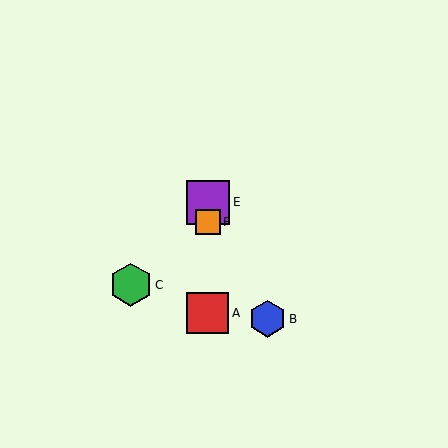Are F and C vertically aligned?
No, F is at x≈208 and C is at x≈131.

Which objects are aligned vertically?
Objects A, D, E, F are aligned vertically.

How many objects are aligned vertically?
4 objects (A, D, E, F) are aligned vertically.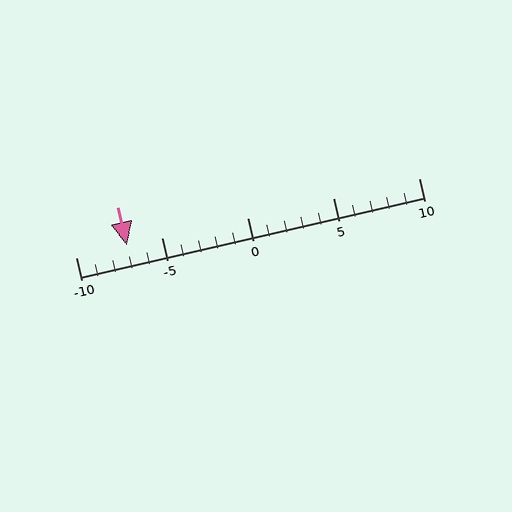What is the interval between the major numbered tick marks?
The major tick marks are spaced 5 units apart.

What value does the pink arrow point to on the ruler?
The pink arrow points to approximately -7.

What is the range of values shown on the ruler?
The ruler shows values from -10 to 10.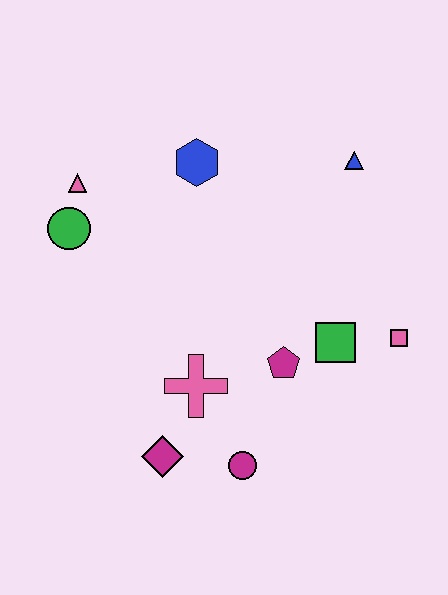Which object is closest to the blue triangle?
The blue hexagon is closest to the blue triangle.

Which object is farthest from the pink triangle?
The pink square is farthest from the pink triangle.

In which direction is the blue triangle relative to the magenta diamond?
The blue triangle is above the magenta diamond.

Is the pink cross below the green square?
Yes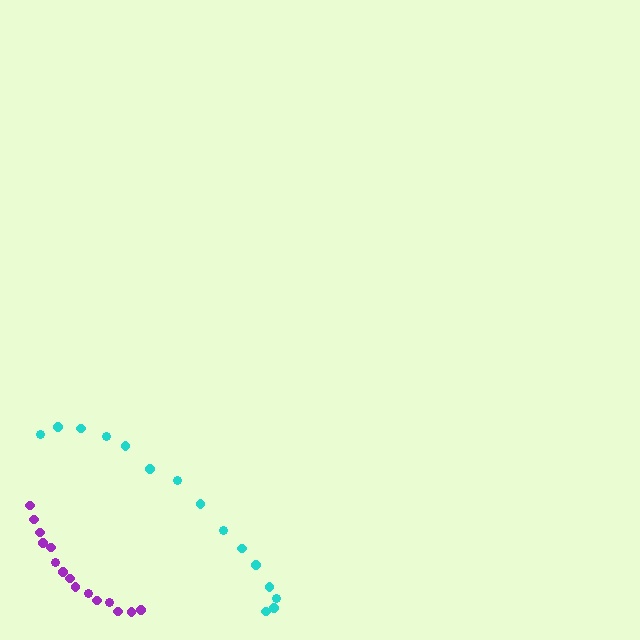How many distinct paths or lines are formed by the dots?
There are 2 distinct paths.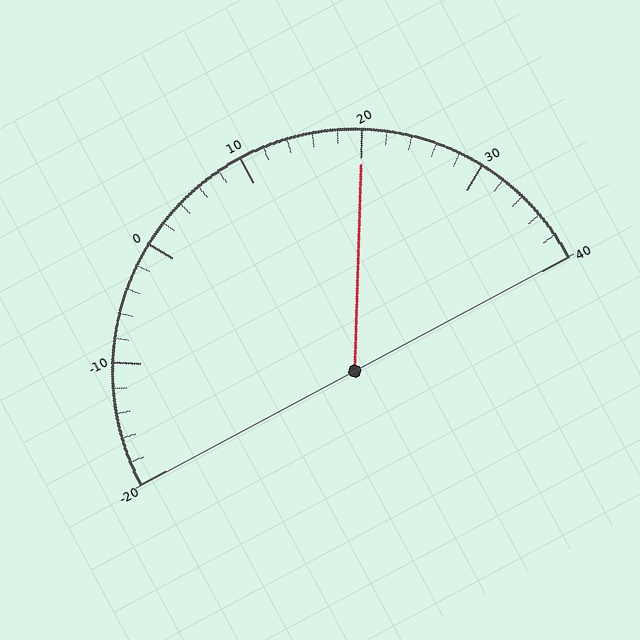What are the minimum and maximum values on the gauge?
The gauge ranges from -20 to 40.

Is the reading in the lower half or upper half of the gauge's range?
The reading is in the upper half of the range (-20 to 40).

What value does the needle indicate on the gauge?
The needle indicates approximately 20.